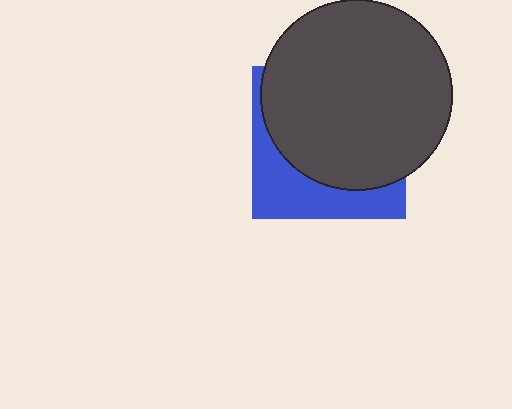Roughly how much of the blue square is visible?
A small part of it is visible (roughly 33%).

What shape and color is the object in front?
The object in front is a dark gray circle.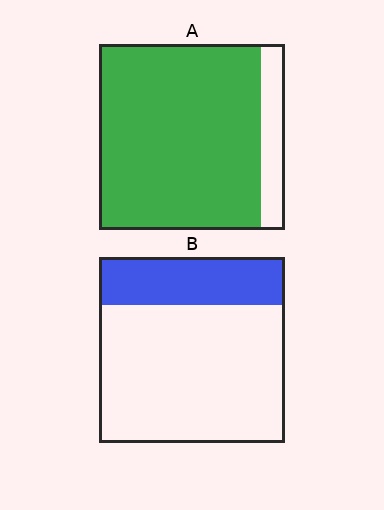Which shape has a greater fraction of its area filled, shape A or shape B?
Shape A.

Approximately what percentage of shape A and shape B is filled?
A is approximately 85% and B is approximately 25%.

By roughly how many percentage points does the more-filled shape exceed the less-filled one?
By roughly 60 percentage points (A over B).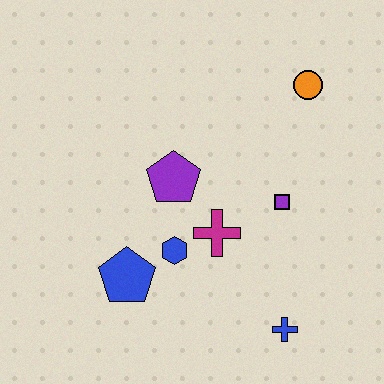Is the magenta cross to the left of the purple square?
Yes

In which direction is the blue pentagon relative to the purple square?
The blue pentagon is to the left of the purple square.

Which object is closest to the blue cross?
The magenta cross is closest to the blue cross.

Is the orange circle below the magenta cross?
No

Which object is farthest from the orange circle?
The blue pentagon is farthest from the orange circle.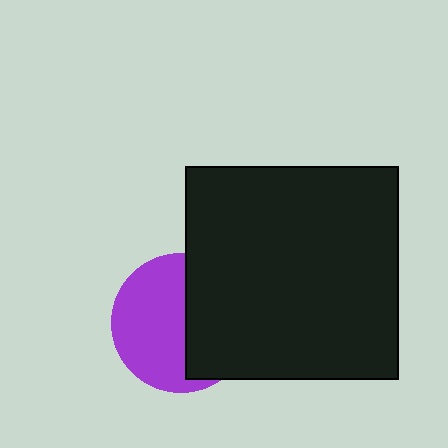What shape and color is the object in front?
The object in front is a black square.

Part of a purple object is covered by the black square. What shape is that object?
It is a circle.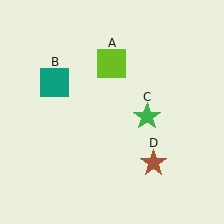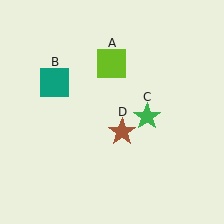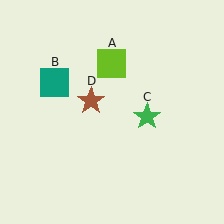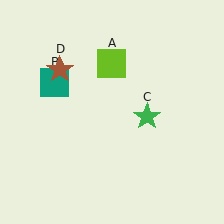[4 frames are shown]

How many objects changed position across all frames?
1 object changed position: brown star (object D).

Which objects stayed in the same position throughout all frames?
Lime square (object A) and teal square (object B) and green star (object C) remained stationary.